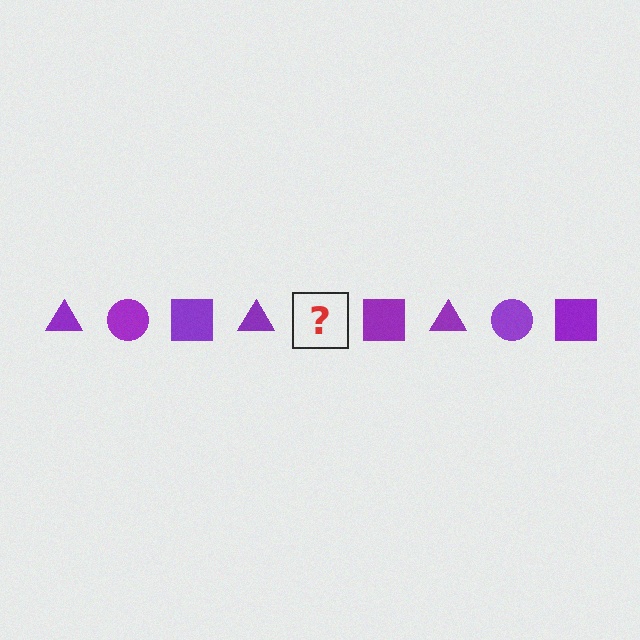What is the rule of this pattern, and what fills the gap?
The rule is that the pattern cycles through triangle, circle, square shapes in purple. The gap should be filled with a purple circle.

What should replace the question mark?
The question mark should be replaced with a purple circle.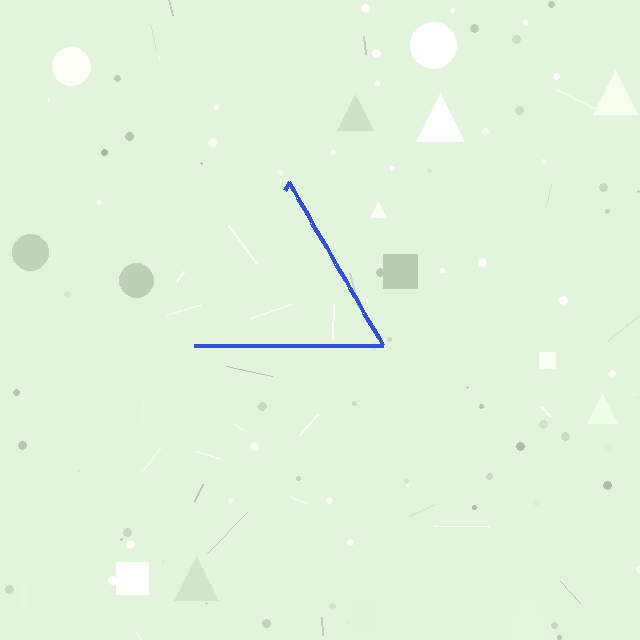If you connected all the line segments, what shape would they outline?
They would outline a triangle.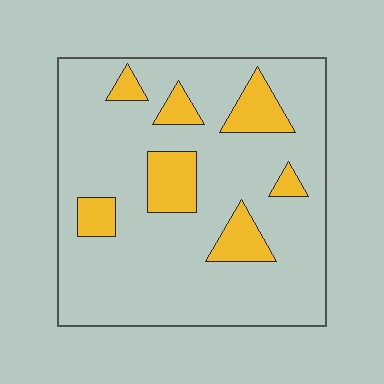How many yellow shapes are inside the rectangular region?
7.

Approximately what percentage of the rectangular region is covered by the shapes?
Approximately 15%.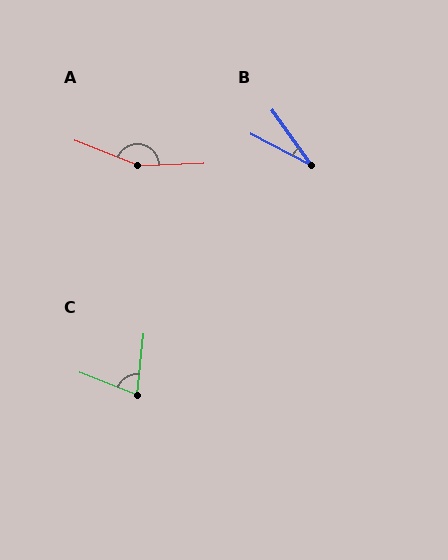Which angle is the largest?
A, at approximately 157 degrees.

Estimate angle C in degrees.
Approximately 75 degrees.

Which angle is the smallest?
B, at approximately 27 degrees.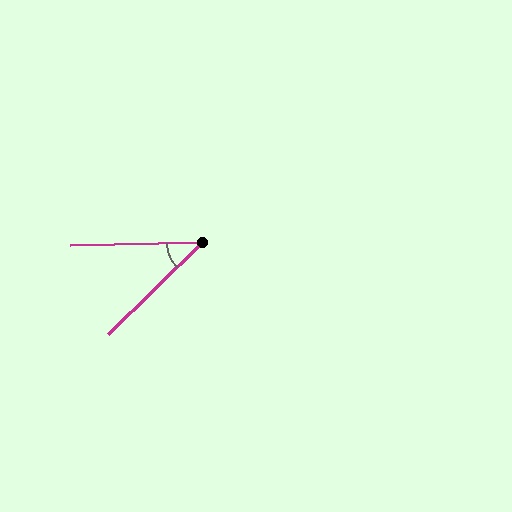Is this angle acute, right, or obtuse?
It is acute.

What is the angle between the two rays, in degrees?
Approximately 43 degrees.